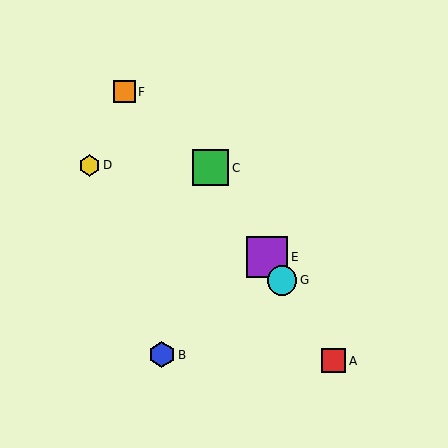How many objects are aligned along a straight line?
4 objects (A, C, E, G) are aligned along a straight line.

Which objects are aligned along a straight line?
Objects A, C, E, G are aligned along a straight line.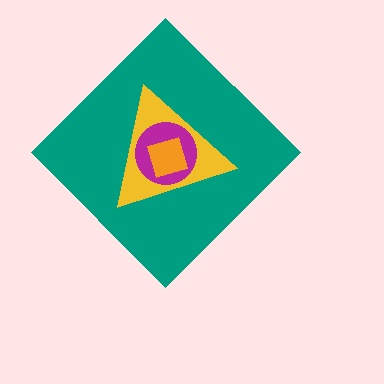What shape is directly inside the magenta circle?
The orange square.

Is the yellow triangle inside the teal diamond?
Yes.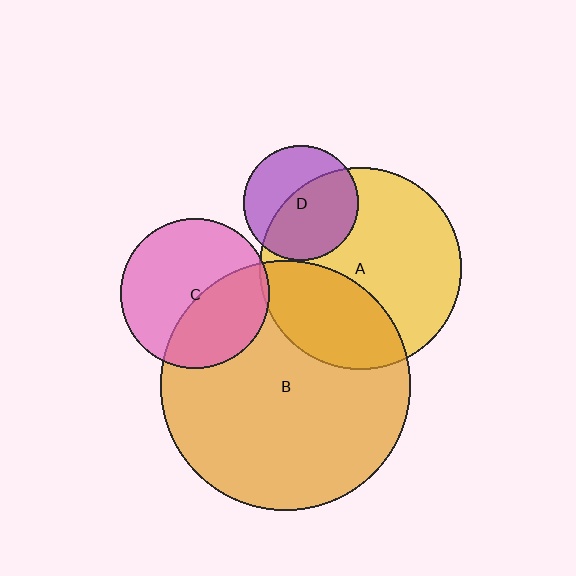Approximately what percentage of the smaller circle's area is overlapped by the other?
Approximately 40%.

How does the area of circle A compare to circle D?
Approximately 3.1 times.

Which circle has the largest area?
Circle B (orange).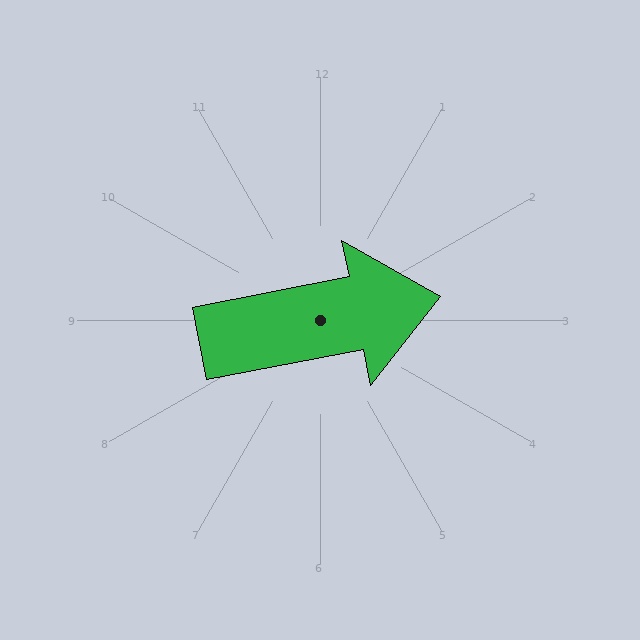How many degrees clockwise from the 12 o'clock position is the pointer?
Approximately 79 degrees.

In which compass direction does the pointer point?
East.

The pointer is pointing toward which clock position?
Roughly 3 o'clock.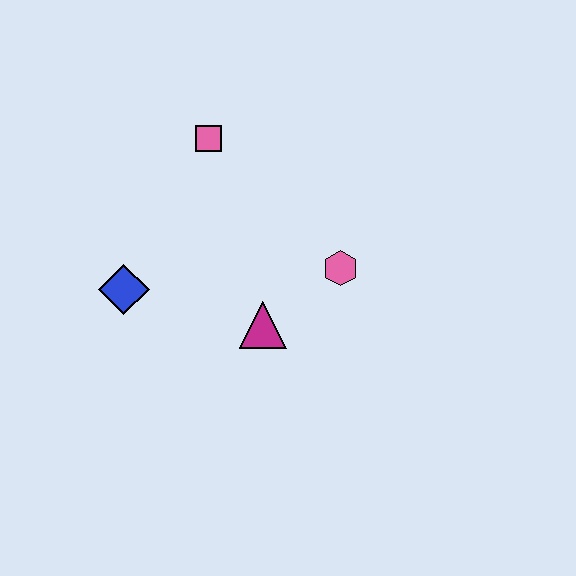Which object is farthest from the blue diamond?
The pink hexagon is farthest from the blue diamond.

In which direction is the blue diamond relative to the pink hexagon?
The blue diamond is to the left of the pink hexagon.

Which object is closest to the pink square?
The blue diamond is closest to the pink square.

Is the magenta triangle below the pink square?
Yes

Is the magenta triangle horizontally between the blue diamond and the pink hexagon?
Yes